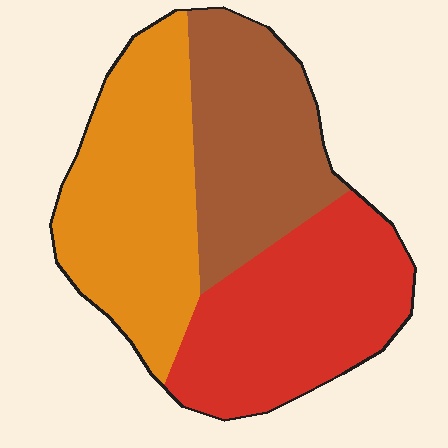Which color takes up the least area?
Brown, at roughly 30%.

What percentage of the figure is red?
Red takes up about one third (1/3) of the figure.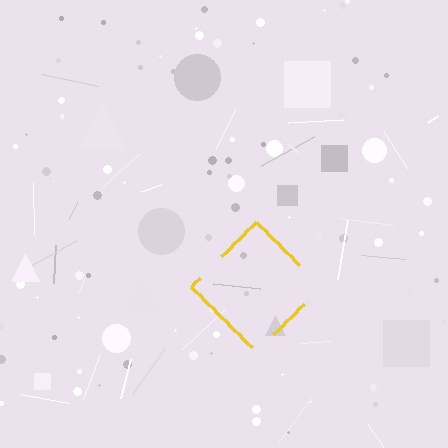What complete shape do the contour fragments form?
The contour fragments form a diamond.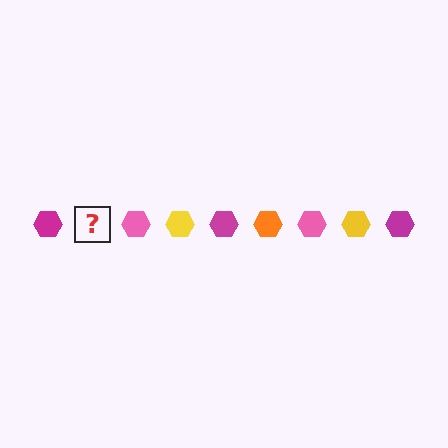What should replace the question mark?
The question mark should be replaced with an orange hexagon.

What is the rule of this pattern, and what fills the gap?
The rule is that the pattern cycles through magenta, orange, pink, yellow hexagons. The gap should be filled with an orange hexagon.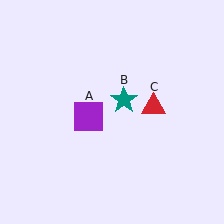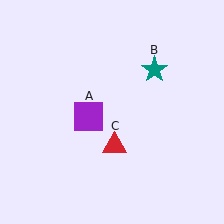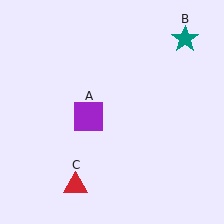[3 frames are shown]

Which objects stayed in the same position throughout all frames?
Purple square (object A) remained stationary.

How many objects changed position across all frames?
2 objects changed position: teal star (object B), red triangle (object C).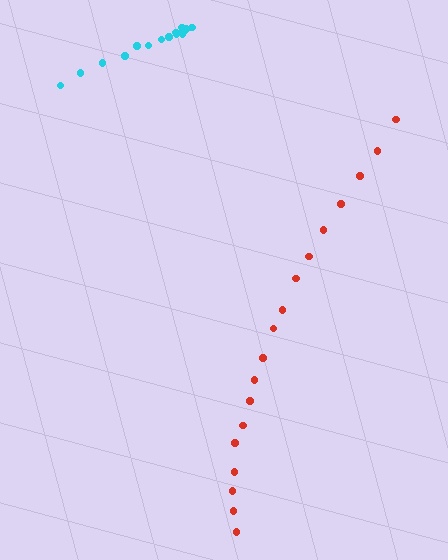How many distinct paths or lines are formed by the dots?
There are 2 distinct paths.